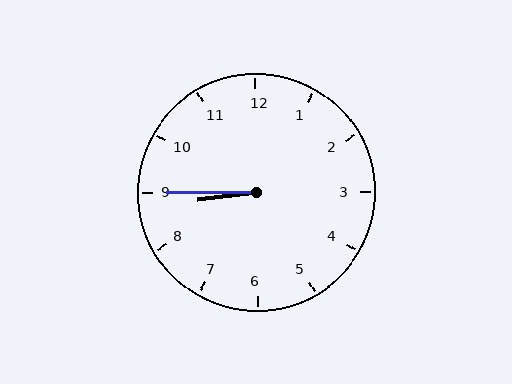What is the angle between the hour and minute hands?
Approximately 8 degrees.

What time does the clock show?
8:45.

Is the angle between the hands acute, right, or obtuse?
It is acute.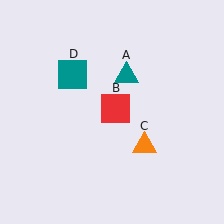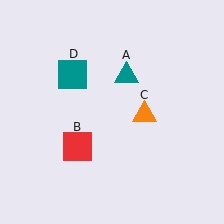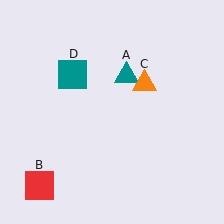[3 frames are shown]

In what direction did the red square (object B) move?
The red square (object B) moved down and to the left.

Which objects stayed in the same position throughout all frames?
Teal triangle (object A) and teal square (object D) remained stationary.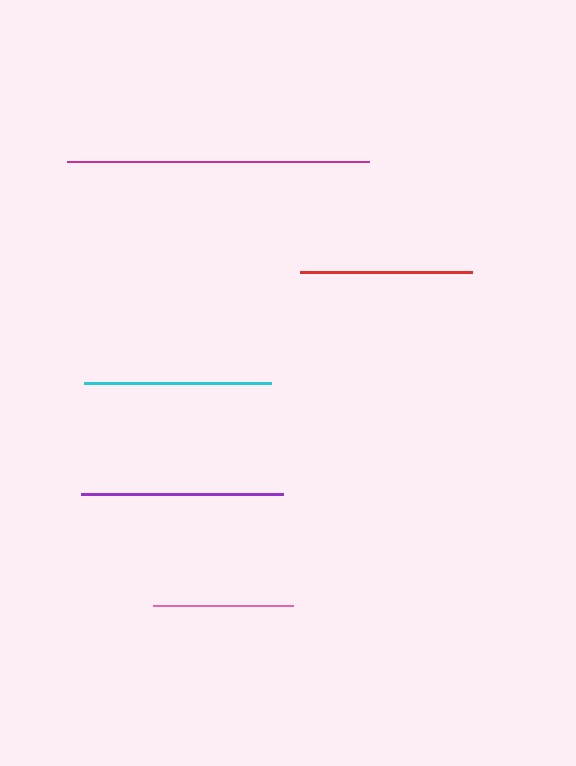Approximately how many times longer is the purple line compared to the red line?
The purple line is approximately 1.2 times the length of the red line.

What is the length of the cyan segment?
The cyan segment is approximately 187 pixels long.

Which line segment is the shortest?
The pink line is the shortest at approximately 139 pixels.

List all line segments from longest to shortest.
From longest to shortest: magenta, purple, cyan, red, pink.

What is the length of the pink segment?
The pink segment is approximately 139 pixels long.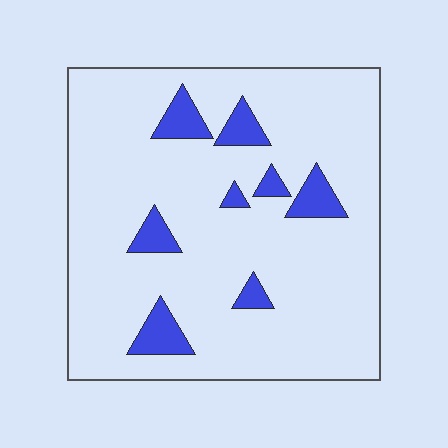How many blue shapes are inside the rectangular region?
8.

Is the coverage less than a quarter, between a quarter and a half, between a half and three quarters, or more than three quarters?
Less than a quarter.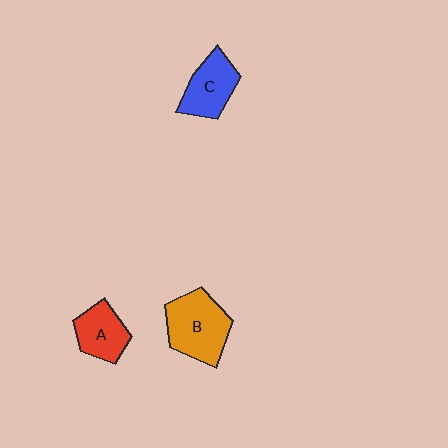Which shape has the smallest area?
Shape A (red).